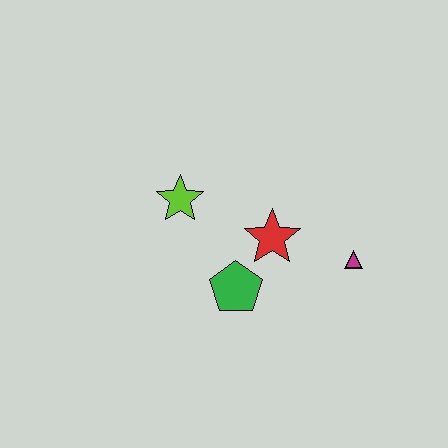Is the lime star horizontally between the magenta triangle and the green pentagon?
No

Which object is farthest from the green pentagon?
The magenta triangle is farthest from the green pentagon.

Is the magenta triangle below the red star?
Yes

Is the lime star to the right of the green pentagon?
No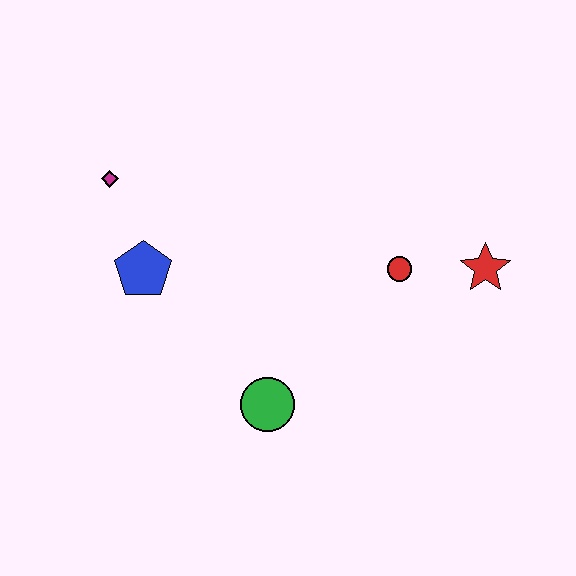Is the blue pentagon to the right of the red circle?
No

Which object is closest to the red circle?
The red star is closest to the red circle.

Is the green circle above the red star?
No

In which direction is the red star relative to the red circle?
The red star is to the right of the red circle.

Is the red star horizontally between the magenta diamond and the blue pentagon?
No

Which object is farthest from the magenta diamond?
The red star is farthest from the magenta diamond.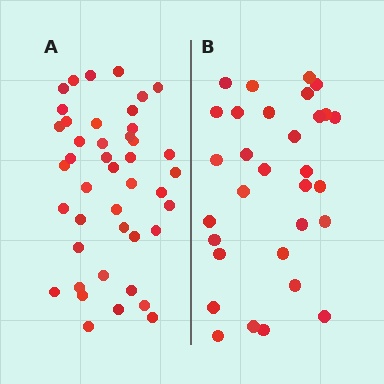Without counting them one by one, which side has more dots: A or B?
Region A (the left region) has more dots.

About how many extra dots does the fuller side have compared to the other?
Region A has roughly 12 or so more dots than region B.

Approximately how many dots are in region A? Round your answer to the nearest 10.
About 40 dots. (The exact count is 43, which rounds to 40.)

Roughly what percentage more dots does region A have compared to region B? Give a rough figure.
About 40% more.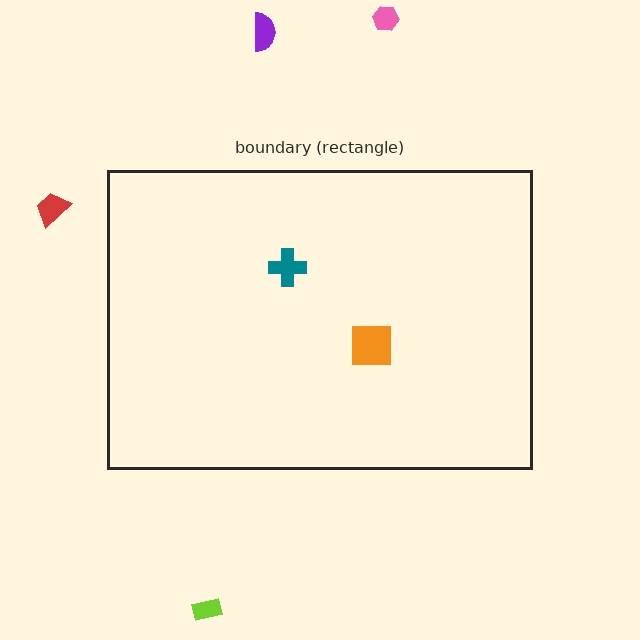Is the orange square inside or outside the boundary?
Inside.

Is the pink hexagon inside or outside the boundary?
Outside.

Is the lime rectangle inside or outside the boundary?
Outside.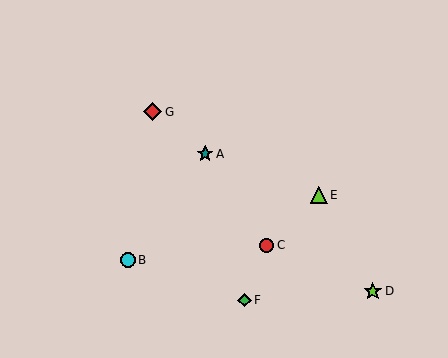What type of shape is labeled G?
Shape G is a red diamond.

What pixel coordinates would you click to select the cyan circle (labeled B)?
Click at (128, 260) to select the cyan circle B.